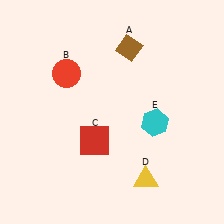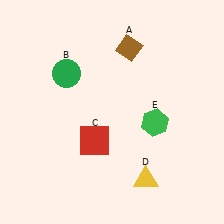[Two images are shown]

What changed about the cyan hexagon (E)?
In Image 1, E is cyan. In Image 2, it changed to green.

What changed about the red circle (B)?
In Image 1, B is red. In Image 2, it changed to green.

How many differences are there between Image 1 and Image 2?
There are 2 differences between the two images.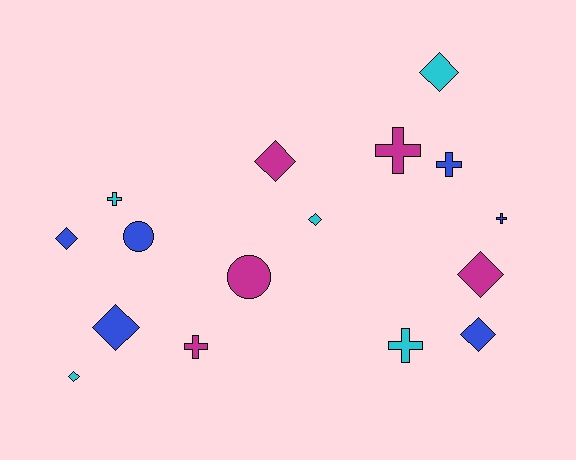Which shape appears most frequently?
Diamond, with 8 objects.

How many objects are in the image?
There are 16 objects.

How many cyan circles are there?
There are no cyan circles.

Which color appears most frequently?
Blue, with 6 objects.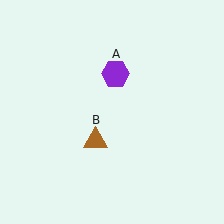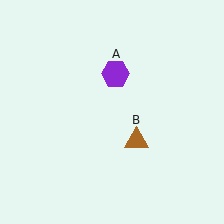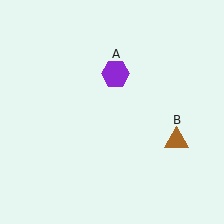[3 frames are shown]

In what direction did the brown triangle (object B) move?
The brown triangle (object B) moved right.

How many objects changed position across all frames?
1 object changed position: brown triangle (object B).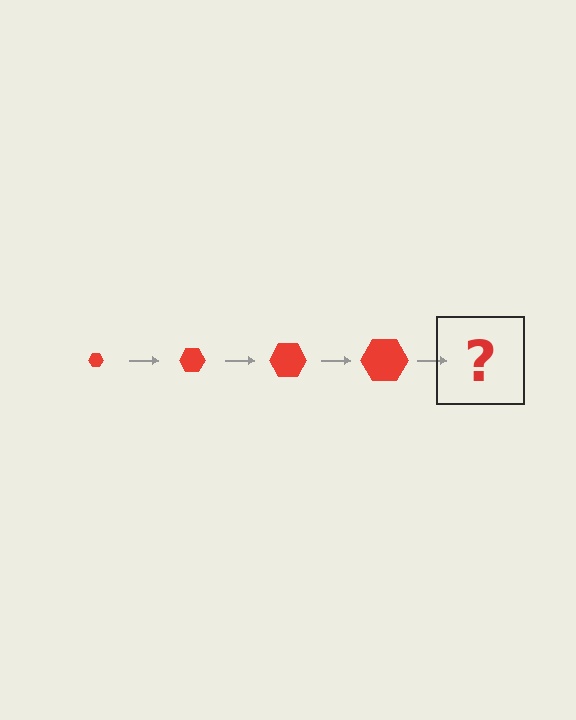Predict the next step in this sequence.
The next step is a red hexagon, larger than the previous one.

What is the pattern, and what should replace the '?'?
The pattern is that the hexagon gets progressively larger each step. The '?' should be a red hexagon, larger than the previous one.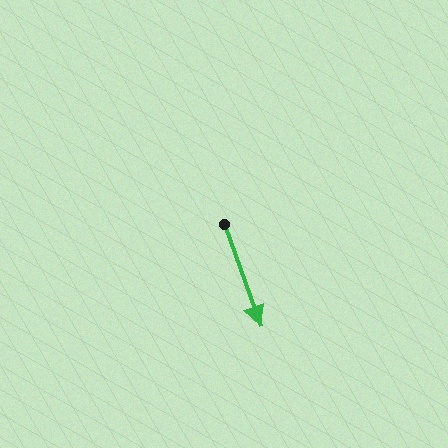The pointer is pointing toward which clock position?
Roughly 5 o'clock.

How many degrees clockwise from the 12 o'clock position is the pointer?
Approximately 160 degrees.